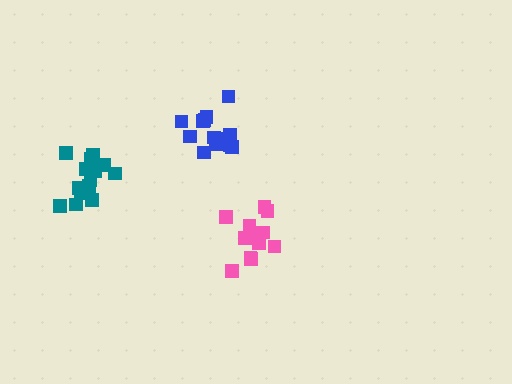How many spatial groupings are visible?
There are 3 spatial groupings.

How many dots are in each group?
Group 1: 13 dots, Group 2: 15 dots, Group 3: 15 dots (43 total).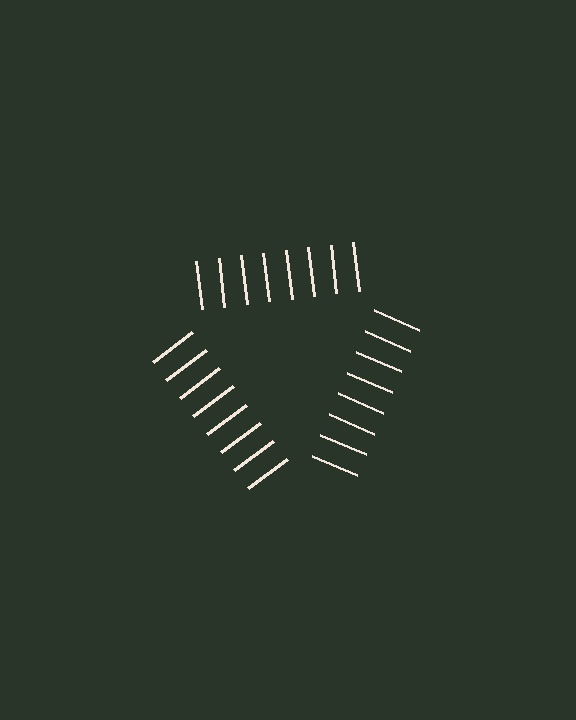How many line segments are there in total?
24 — 8 along each of the 3 edges.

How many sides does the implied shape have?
3 sides — the line-ends trace a triangle.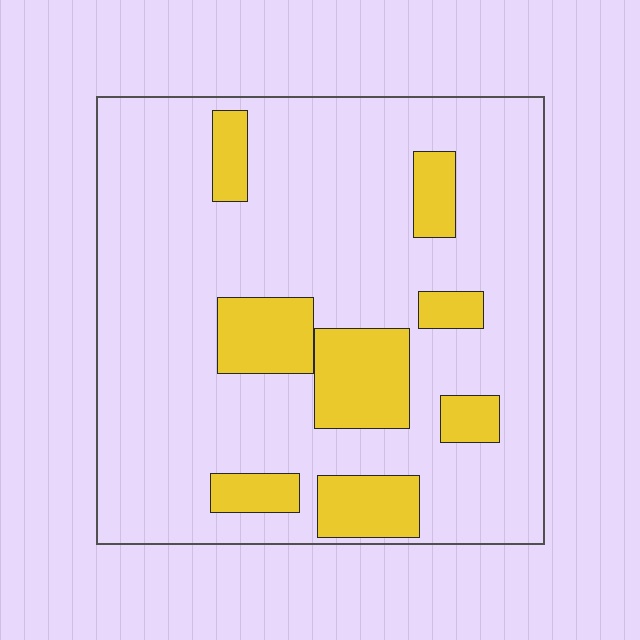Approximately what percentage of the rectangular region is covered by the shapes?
Approximately 20%.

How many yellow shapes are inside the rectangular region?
8.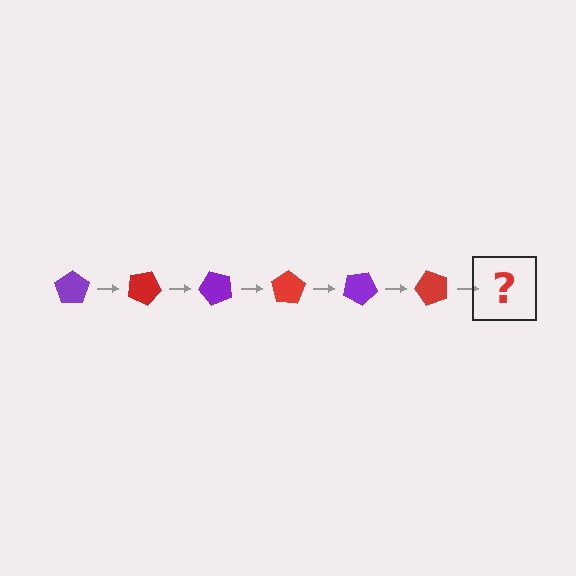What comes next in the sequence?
The next element should be a purple pentagon, rotated 150 degrees from the start.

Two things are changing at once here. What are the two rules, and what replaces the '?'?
The two rules are that it rotates 25 degrees each step and the color cycles through purple and red. The '?' should be a purple pentagon, rotated 150 degrees from the start.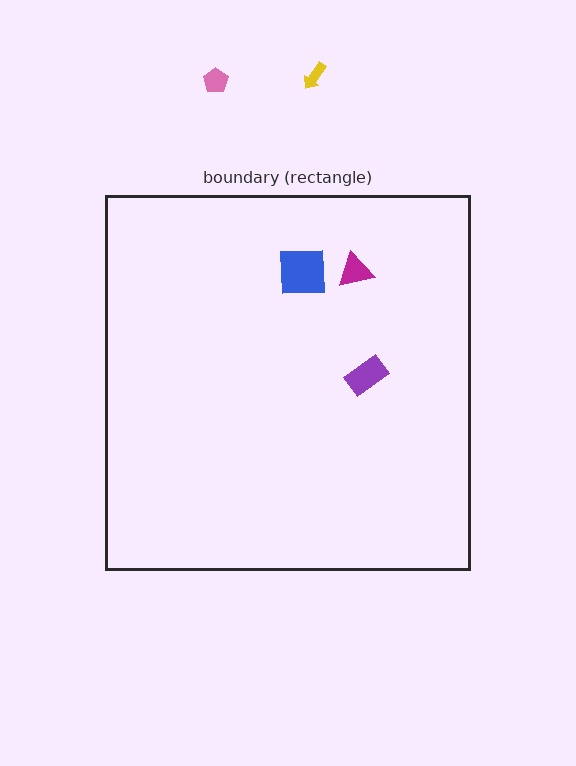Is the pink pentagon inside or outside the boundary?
Outside.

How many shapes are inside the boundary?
3 inside, 2 outside.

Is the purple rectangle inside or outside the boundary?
Inside.